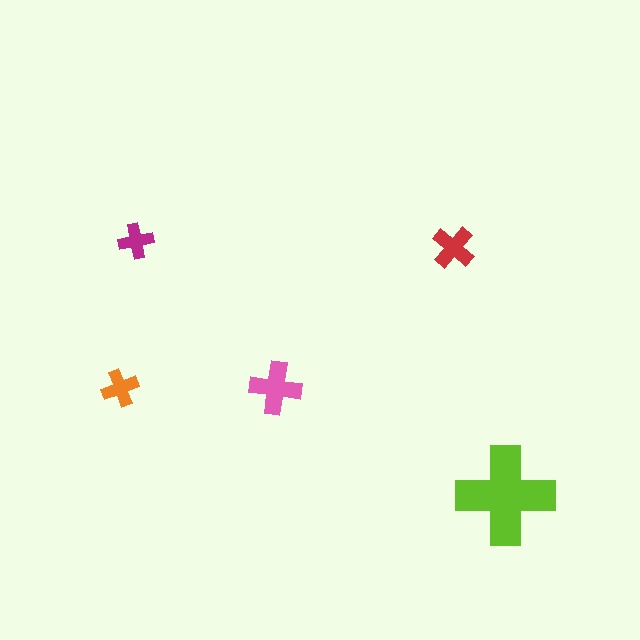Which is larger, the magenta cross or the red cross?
The red one.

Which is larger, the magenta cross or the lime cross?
The lime one.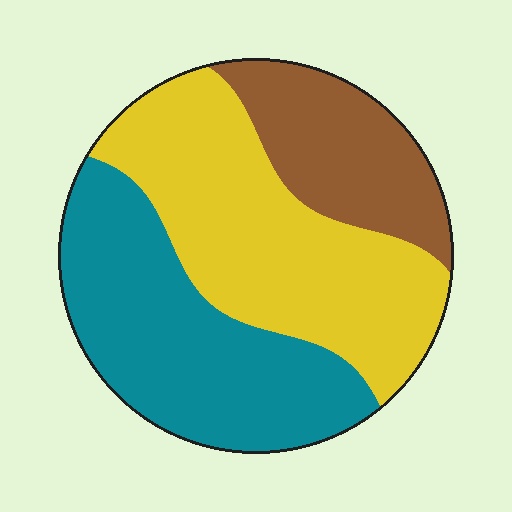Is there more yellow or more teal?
Yellow.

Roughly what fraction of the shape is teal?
Teal takes up between a quarter and a half of the shape.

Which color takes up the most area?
Yellow, at roughly 40%.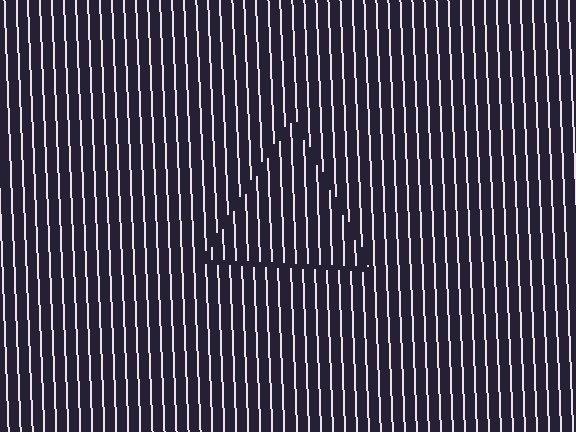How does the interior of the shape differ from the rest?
The interior of the shape contains the same grating, shifted by half a period — the contour is defined by the phase discontinuity where line-ends from the inner and outer gratings abut.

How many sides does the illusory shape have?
3 sides — the line-ends trace a triangle.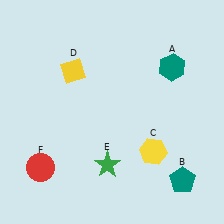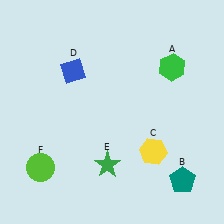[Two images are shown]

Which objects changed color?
A changed from teal to green. D changed from yellow to blue. F changed from red to lime.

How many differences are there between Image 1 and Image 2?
There are 3 differences between the two images.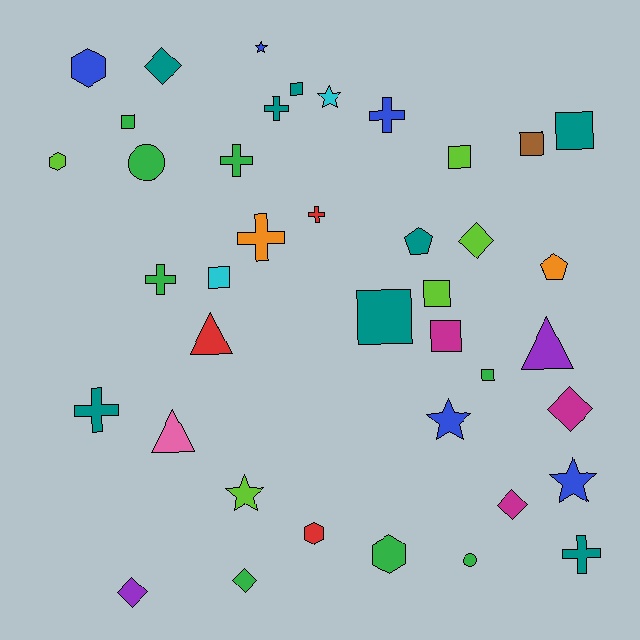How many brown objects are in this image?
There is 1 brown object.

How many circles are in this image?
There are 2 circles.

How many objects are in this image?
There are 40 objects.